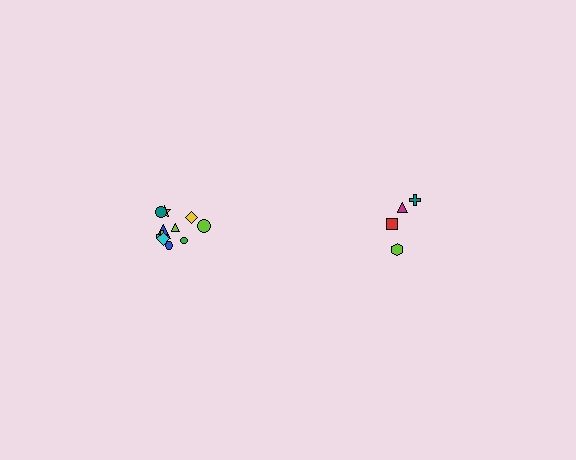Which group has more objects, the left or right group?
The left group.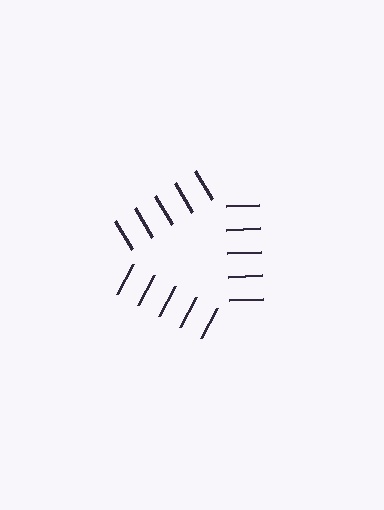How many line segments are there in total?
15 — 5 along each of the 3 edges.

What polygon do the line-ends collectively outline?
An illusory triangle — the line segments terminate on its edges but no continuous stroke is drawn.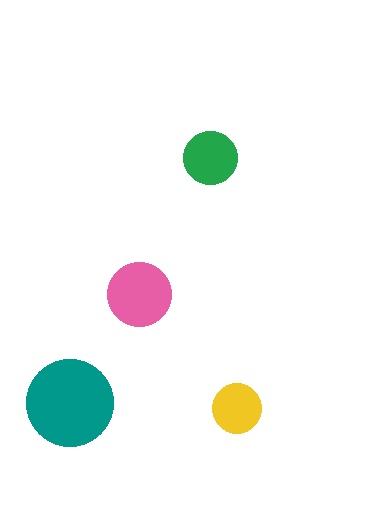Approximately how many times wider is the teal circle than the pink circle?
About 1.5 times wider.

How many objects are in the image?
There are 4 objects in the image.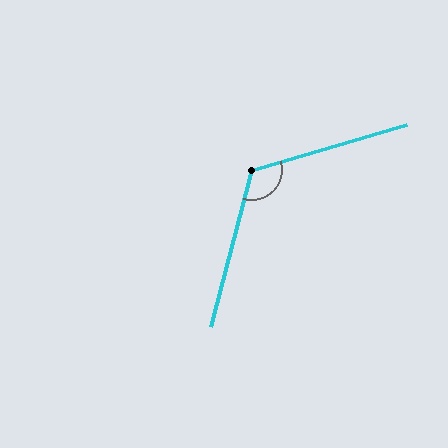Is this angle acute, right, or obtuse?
It is obtuse.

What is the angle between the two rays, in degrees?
Approximately 121 degrees.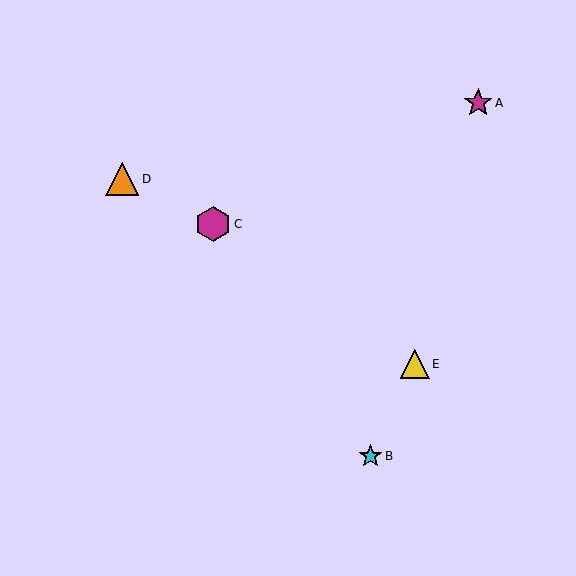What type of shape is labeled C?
Shape C is a magenta hexagon.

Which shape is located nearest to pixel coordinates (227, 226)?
The magenta hexagon (labeled C) at (213, 224) is nearest to that location.